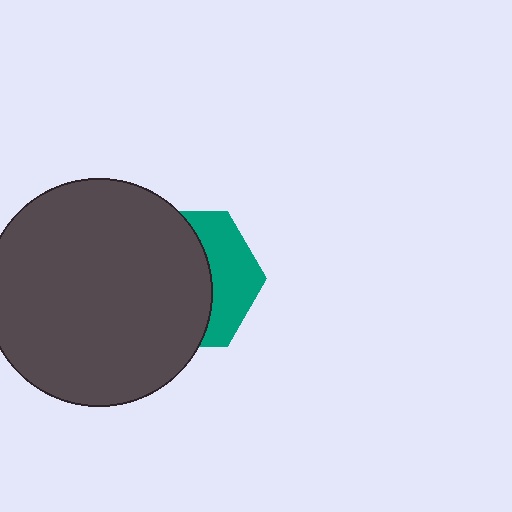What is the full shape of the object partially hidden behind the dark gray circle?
The partially hidden object is a teal hexagon.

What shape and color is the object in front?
The object in front is a dark gray circle.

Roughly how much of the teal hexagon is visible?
A small part of it is visible (roughly 36%).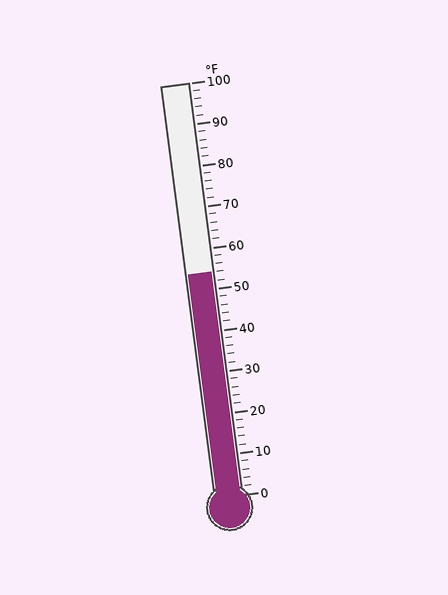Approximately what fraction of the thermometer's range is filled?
The thermometer is filled to approximately 55% of its range.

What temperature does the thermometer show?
The thermometer shows approximately 54°F.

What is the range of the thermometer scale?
The thermometer scale ranges from 0°F to 100°F.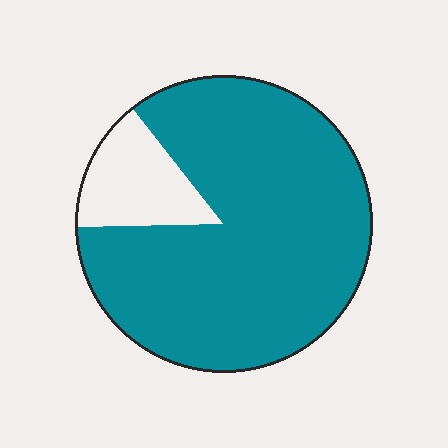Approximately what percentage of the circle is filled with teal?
Approximately 85%.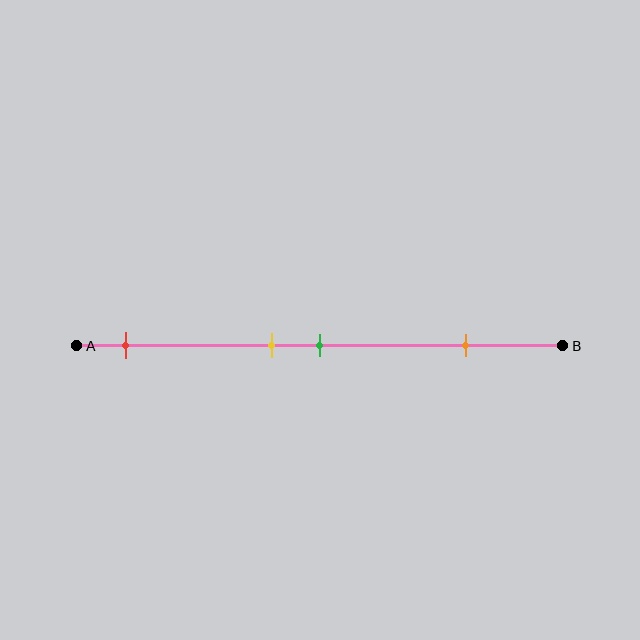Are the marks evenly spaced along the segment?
No, the marks are not evenly spaced.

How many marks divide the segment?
There are 4 marks dividing the segment.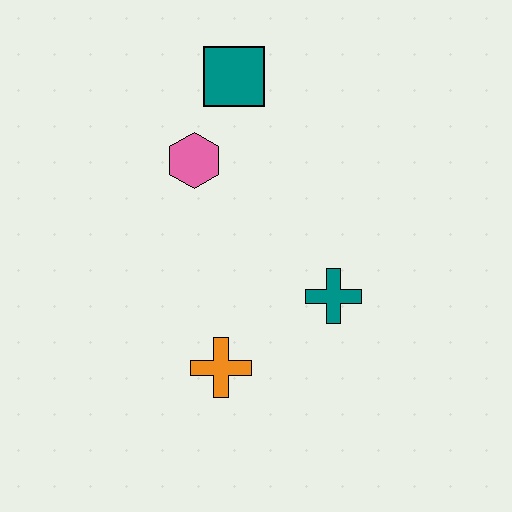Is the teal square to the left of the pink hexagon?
No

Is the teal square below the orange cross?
No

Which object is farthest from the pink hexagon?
The orange cross is farthest from the pink hexagon.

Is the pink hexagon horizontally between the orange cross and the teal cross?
No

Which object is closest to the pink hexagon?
The teal square is closest to the pink hexagon.